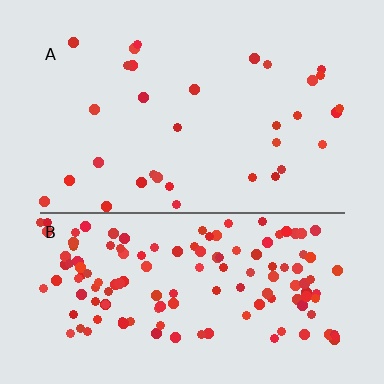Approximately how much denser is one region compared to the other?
Approximately 4.4× — region B over region A.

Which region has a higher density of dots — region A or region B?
B (the bottom).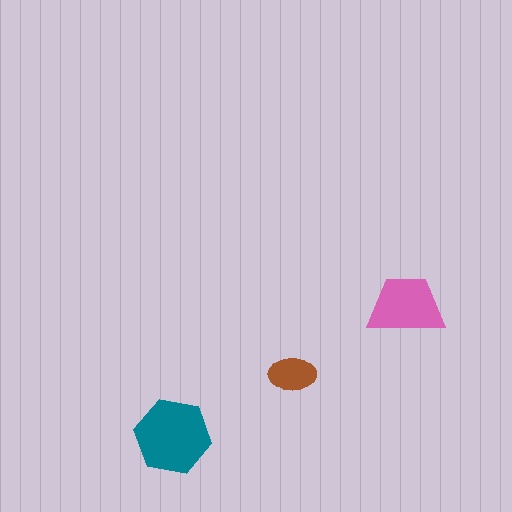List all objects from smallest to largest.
The brown ellipse, the pink trapezoid, the teal hexagon.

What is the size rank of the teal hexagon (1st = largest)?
1st.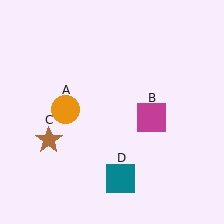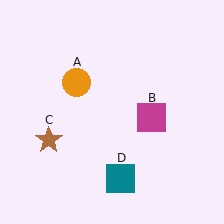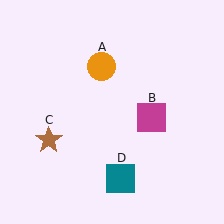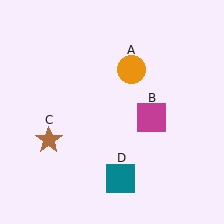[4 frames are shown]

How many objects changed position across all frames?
1 object changed position: orange circle (object A).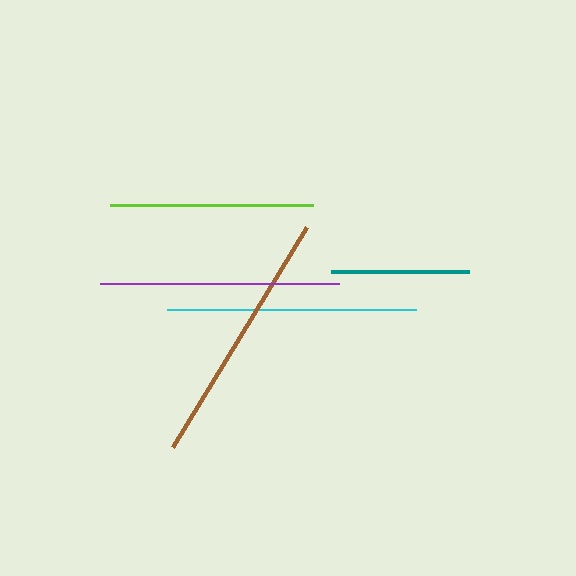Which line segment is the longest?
The brown line is the longest at approximately 258 pixels.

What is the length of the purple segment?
The purple segment is approximately 239 pixels long.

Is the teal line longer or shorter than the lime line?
The lime line is longer than the teal line.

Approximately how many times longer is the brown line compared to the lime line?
The brown line is approximately 1.3 times the length of the lime line.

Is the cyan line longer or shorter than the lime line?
The cyan line is longer than the lime line.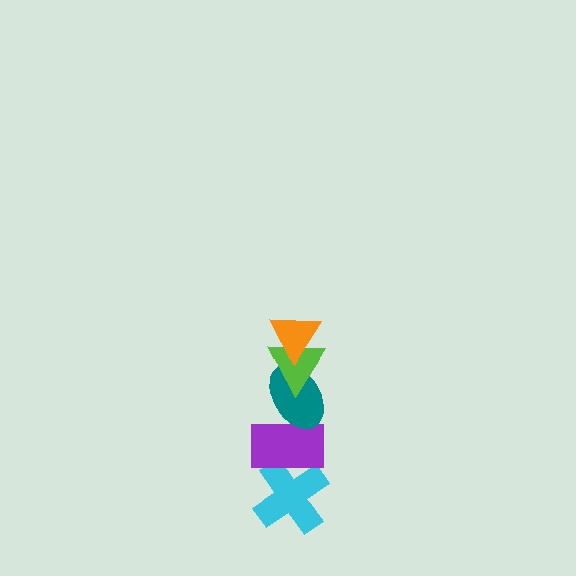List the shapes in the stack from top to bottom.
From top to bottom: the orange triangle, the lime triangle, the teal ellipse, the purple rectangle, the cyan cross.